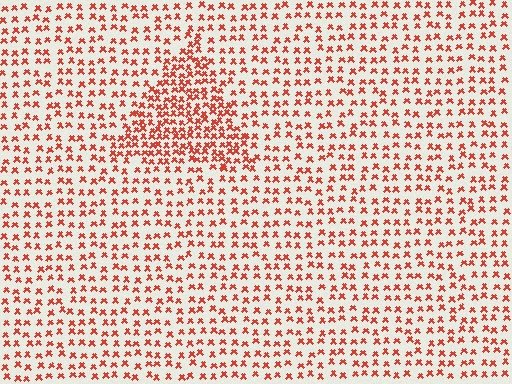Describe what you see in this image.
The image contains small red elements arranged at two different densities. A triangle-shaped region is visible where the elements are more densely packed than the surrounding area.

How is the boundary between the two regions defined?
The boundary is defined by a change in element density (approximately 2.0x ratio). All elements are the same color, size, and shape.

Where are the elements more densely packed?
The elements are more densely packed inside the triangle boundary.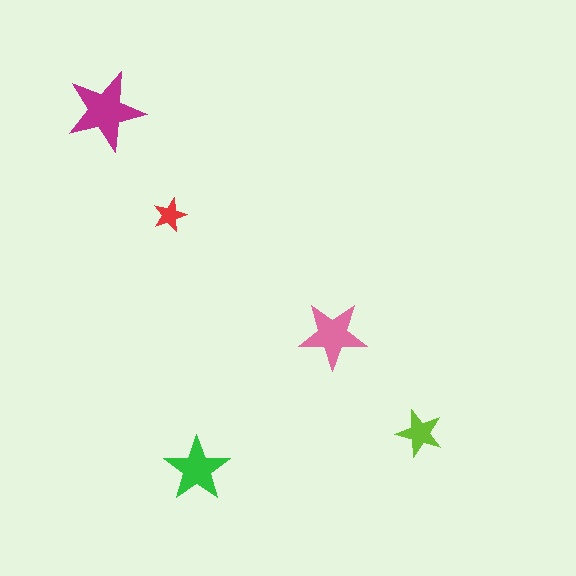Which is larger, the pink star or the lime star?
The pink one.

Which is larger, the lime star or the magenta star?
The magenta one.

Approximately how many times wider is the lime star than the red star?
About 1.5 times wider.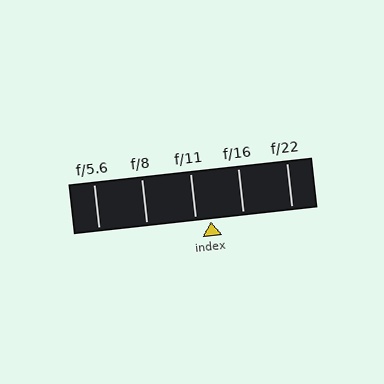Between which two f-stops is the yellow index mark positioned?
The index mark is between f/11 and f/16.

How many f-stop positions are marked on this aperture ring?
There are 5 f-stop positions marked.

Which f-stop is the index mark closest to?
The index mark is closest to f/11.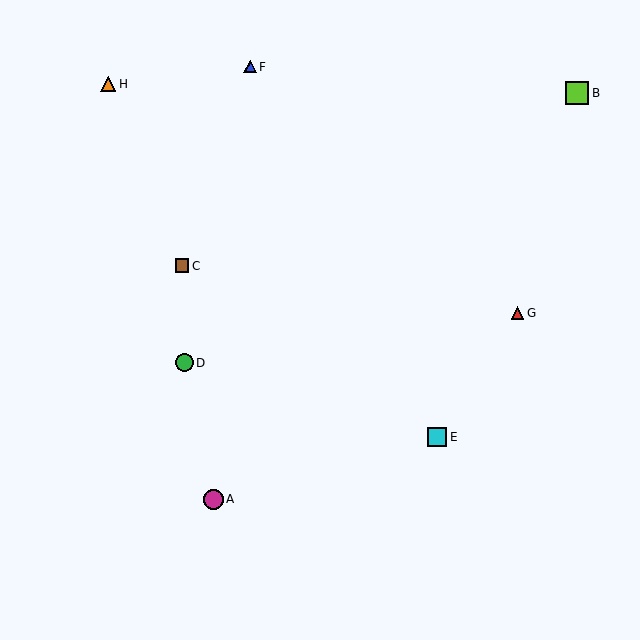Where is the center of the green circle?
The center of the green circle is at (185, 363).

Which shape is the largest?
The lime square (labeled B) is the largest.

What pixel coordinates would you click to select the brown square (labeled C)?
Click at (182, 266) to select the brown square C.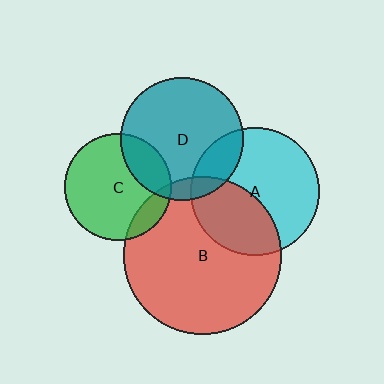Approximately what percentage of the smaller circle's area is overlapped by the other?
Approximately 15%.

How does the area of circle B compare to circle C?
Approximately 2.1 times.